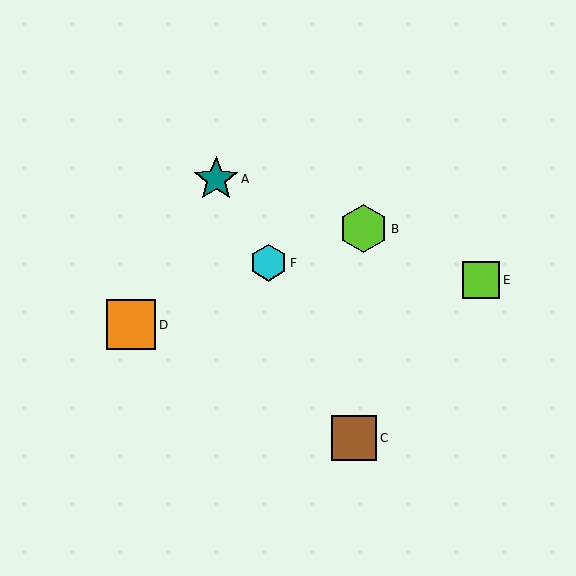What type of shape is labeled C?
Shape C is a brown square.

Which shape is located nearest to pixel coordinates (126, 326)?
The orange square (labeled D) at (131, 325) is nearest to that location.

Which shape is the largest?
The orange square (labeled D) is the largest.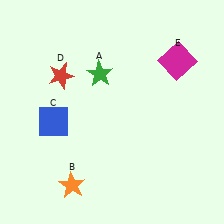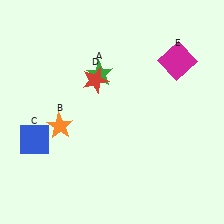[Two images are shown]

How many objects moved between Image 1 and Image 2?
3 objects moved between the two images.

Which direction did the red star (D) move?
The red star (D) moved right.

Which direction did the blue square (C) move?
The blue square (C) moved left.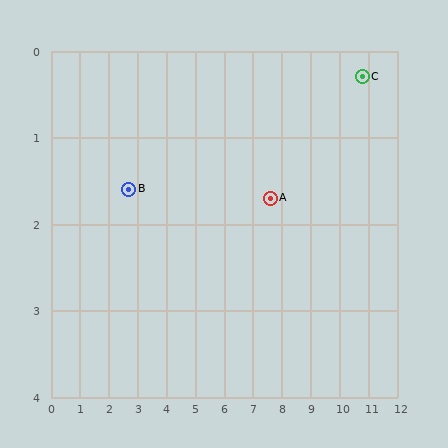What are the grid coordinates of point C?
Point C is at approximately (10.8, 0.3).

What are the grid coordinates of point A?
Point A is at approximately (7.6, 1.7).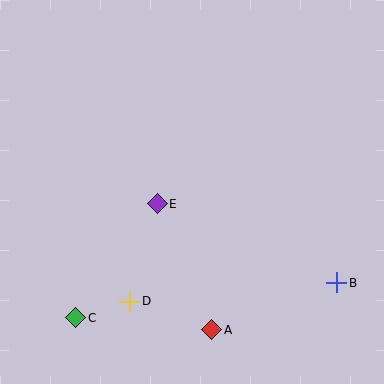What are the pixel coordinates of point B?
Point B is at (337, 283).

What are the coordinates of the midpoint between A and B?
The midpoint between A and B is at (274, 306).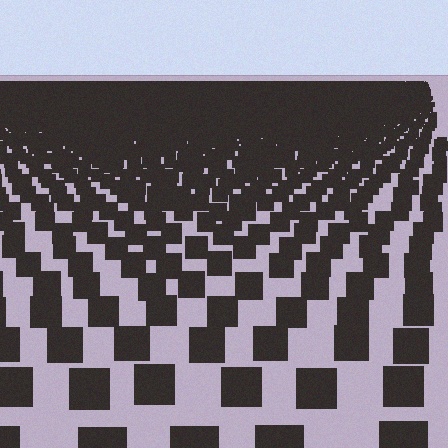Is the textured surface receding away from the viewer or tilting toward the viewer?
The surface is receding away from the viewer. Texture elements get smaller and denser toward the top.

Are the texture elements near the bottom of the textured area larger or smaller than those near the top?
Larger. Near the bottom, elements are closer to the viewer and appear at a bigger on-screen size.